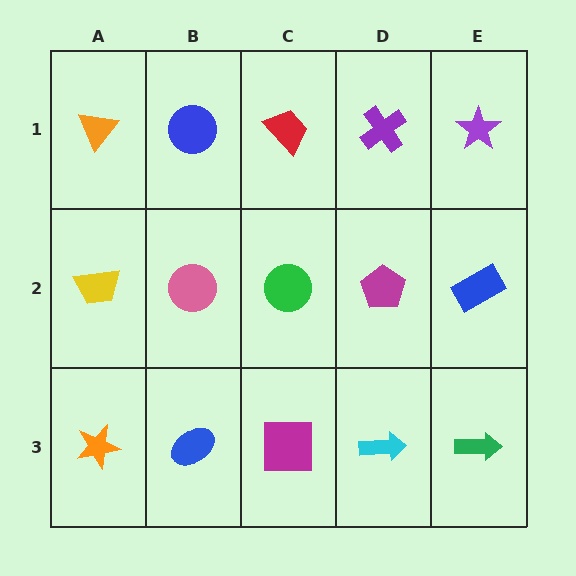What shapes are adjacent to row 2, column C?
A red trapezoid (row 1, column C), a magenta square (row 3, column C), a pink circle (row 2, column B), a magenta pentagon (row 2, column D).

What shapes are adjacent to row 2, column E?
A purple star (row 1, column E), a green arrow (row 3, column E), a magenta pentagon (row 2, column D).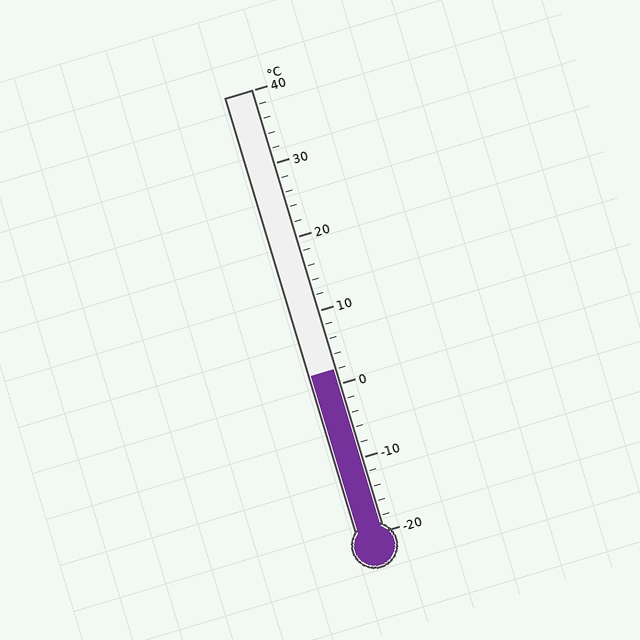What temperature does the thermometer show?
The thermometer shows approximately 2°C.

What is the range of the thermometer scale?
The thermometer scale ranges from -20°C to 40°C.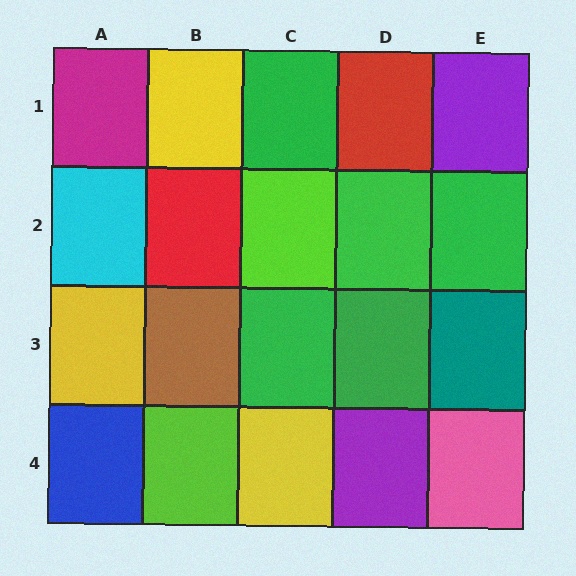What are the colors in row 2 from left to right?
Cyan, red, lime, green, green.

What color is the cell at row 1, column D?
Red.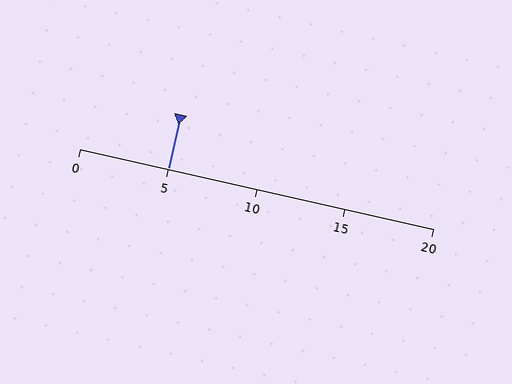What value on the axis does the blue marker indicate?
The marker indicates approximately 5.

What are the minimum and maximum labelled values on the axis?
The axis runs from 0 to 20.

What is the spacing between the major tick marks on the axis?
The major ticks are spaced 5 apart.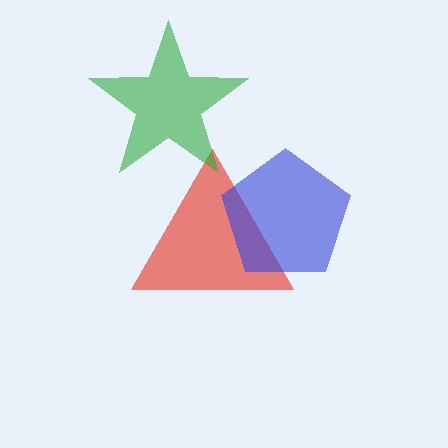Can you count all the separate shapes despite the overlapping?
Yes, there are 3 separate shapes.